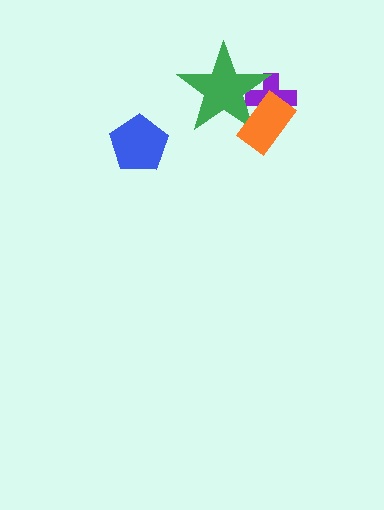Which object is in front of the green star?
The orange rectangle is in front of the green star.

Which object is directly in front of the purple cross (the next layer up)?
The green star is directly in front of the purple cross.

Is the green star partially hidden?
Yes, it is partially covered by another shape.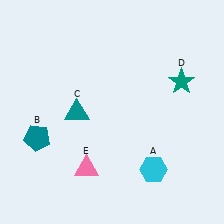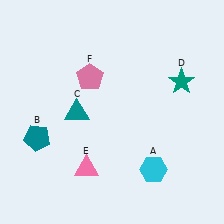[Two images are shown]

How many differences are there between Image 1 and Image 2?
There is 1 difference between the two images.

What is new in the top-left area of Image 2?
A pink pentagon (F) was added in the top-left area of Image 2.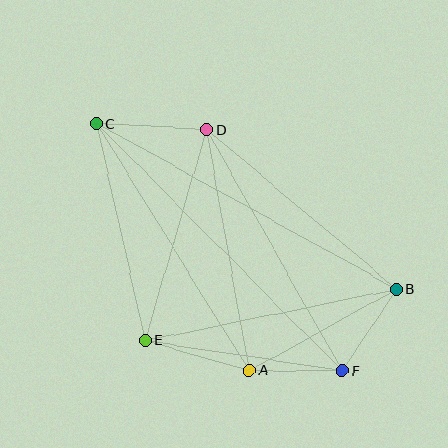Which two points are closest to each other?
Points A and F are closest to each other.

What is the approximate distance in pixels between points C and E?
The distance between C and E is approximately 222 pixels.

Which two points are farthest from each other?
Points C and F are farthest from each other.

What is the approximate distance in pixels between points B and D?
The distance between B and D is approximately 248 pixels.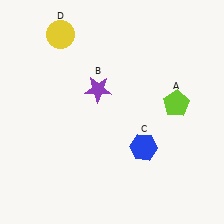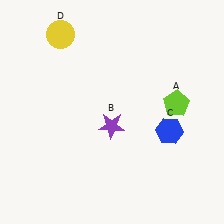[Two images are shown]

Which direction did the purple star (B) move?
The purple star (B) moved down.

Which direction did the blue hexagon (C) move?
The blue hexagon (C) moved right.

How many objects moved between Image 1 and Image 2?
2 objects moved between the two images.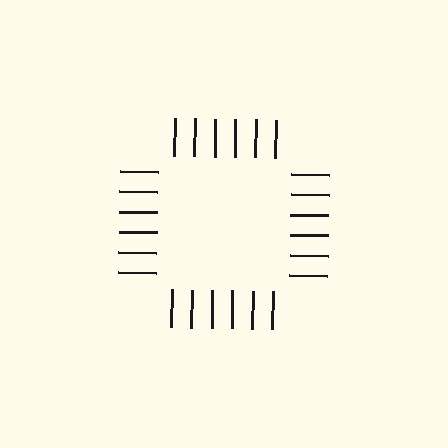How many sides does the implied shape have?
4 sides — the line-ends trace a square.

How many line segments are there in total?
24 — 6 along each of the 4 edges.